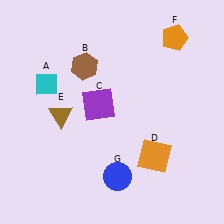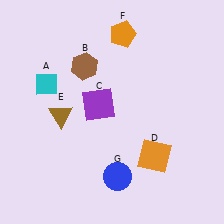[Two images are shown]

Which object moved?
The orange pentagon (F) moved left.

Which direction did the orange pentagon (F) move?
The orange pentagon (F) moved left.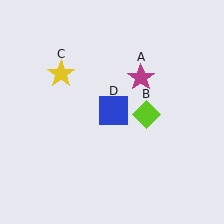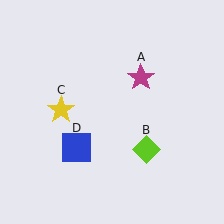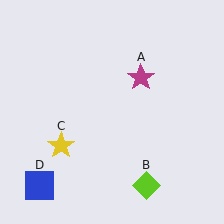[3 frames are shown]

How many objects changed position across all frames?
3 objects changed position: lime diamond (object B), yellow star (object C), blue square (object D).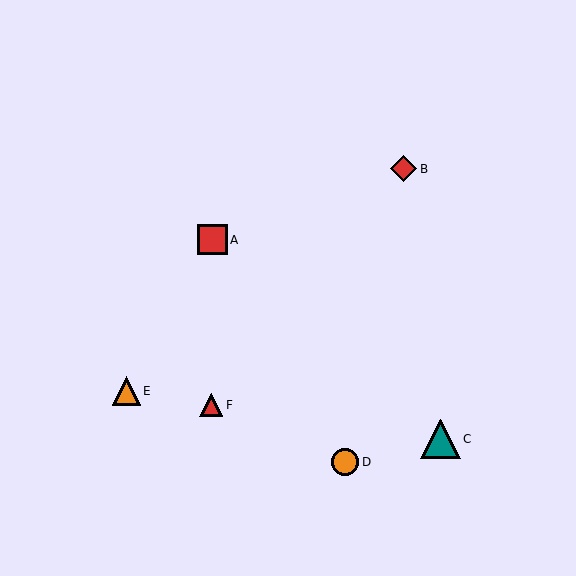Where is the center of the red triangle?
The center of the red triangle is at (211, 405).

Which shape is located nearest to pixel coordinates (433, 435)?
The teal triangle (labeled C) at (440, 439) is nearest to that location.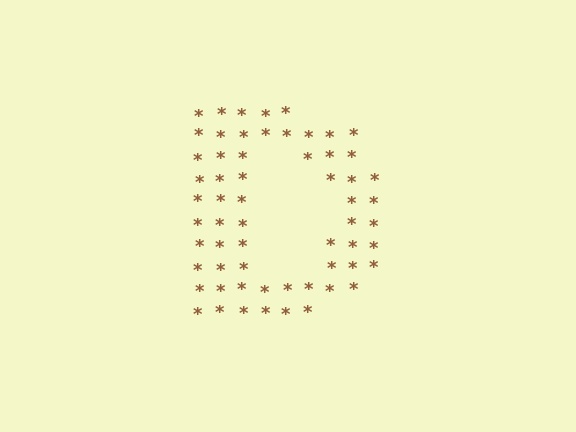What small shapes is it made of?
It is made of small asterisks.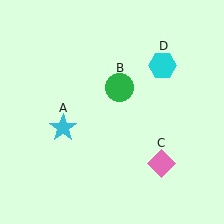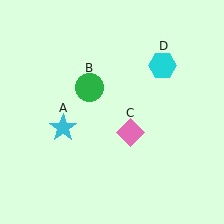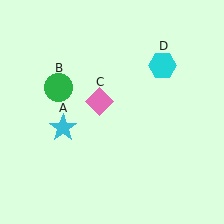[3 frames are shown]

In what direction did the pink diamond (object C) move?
The pink diamond (object C) moved up and to the left.